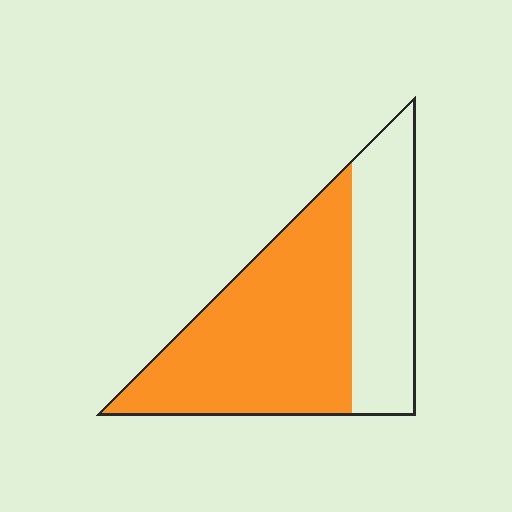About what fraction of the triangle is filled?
About five eighths (5/8).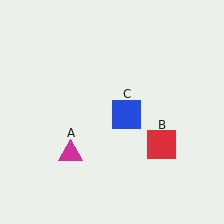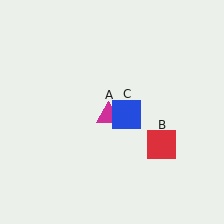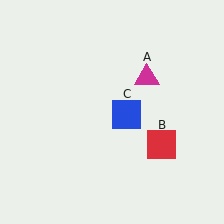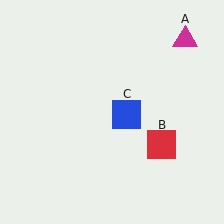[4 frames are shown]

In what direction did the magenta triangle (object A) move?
The magenta triangle (object A) moved up and to the right.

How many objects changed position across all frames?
1 object changed position: magenta triangle (object A).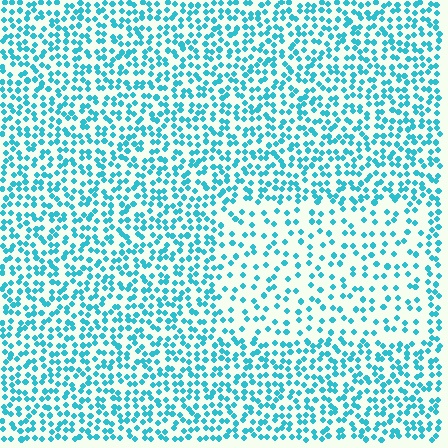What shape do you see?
I see a rectangle.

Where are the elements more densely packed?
The elements are more densely packed outside the rectangle boundary.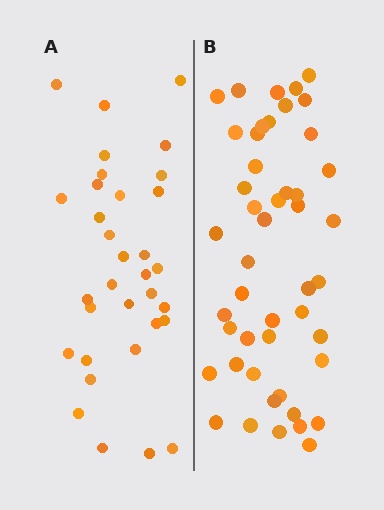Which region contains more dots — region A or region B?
Region B (the right region) has more dots.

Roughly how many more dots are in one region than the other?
Region B has approximately 15 more dots than region A.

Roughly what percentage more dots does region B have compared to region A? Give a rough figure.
About 40% more.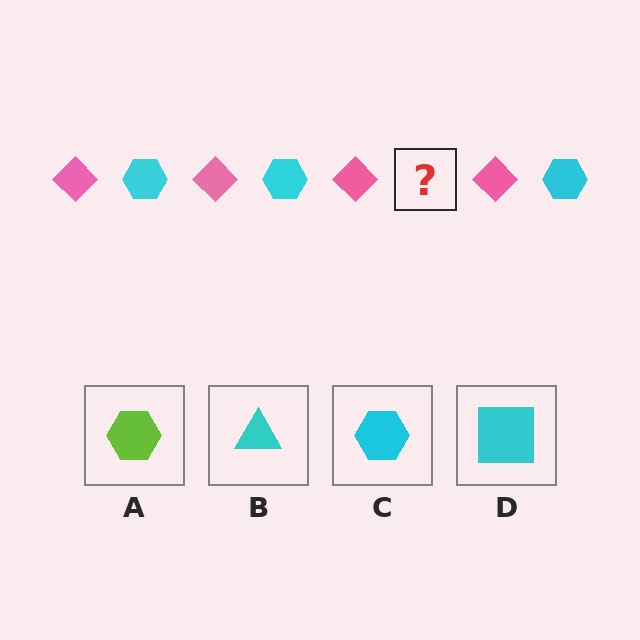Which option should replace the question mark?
Option C.